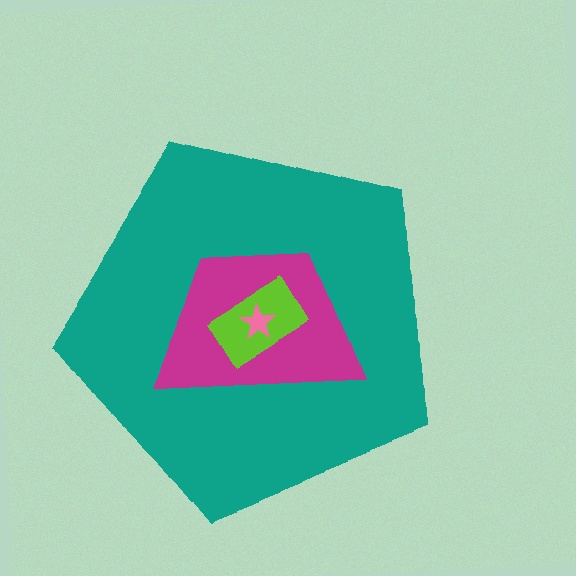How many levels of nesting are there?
4.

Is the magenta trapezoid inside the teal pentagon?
Yes.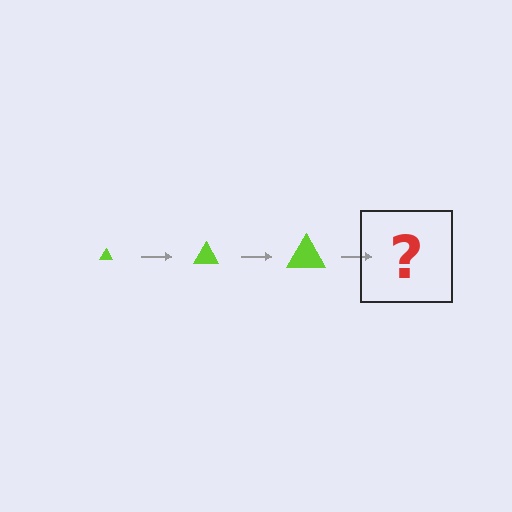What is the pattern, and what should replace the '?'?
The pattern is that the triangle gets progressively larger each step. The '?' should be a lime triangle, larger than the previous one.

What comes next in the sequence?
The next element should be a lime triangle, larger than the previous one.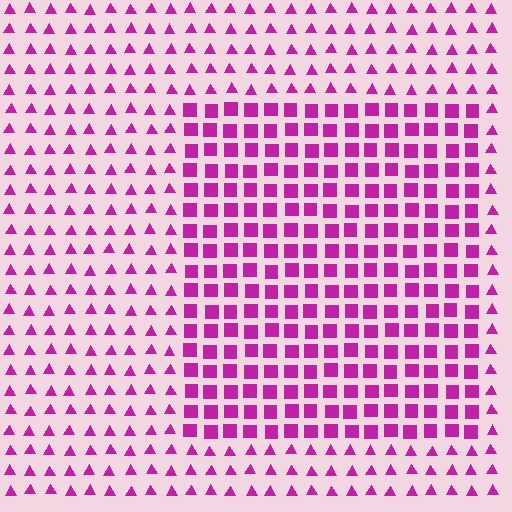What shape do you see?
I see a rectangle.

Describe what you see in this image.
The image is filled with small magenta elements arranged in a uniform grid. A rectangle-shaped region contains squares, while the surrounding area contains triangles. The boundary is defined purely by the change in element shape.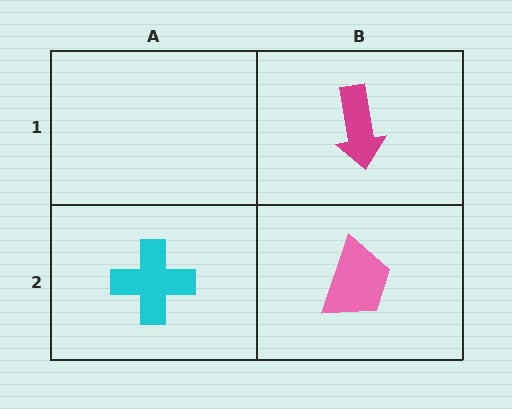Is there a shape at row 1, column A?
No, that cell is empty.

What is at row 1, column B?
A magenta arrow.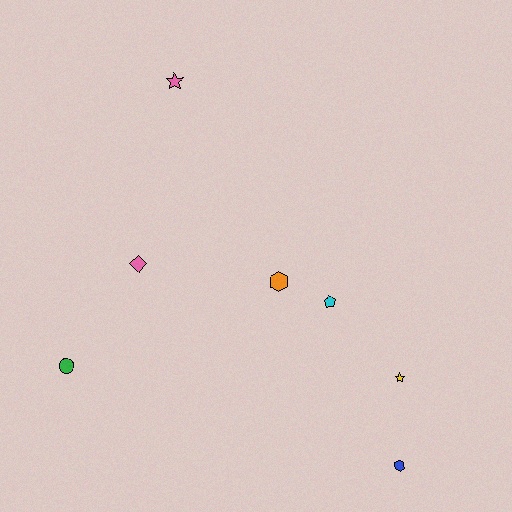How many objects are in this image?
There are 7 objects.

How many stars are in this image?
There are 2 stars.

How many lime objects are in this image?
There are no lime objects.